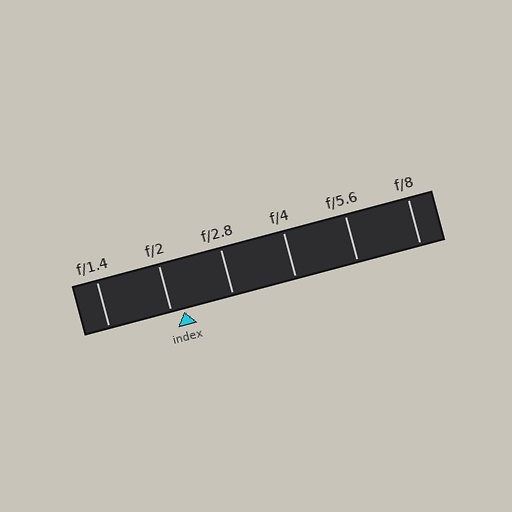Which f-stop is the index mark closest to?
The index mark is closest to f/2.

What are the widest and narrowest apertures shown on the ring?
The widest aperture shown is f/1.4 and the narrowest is f/8.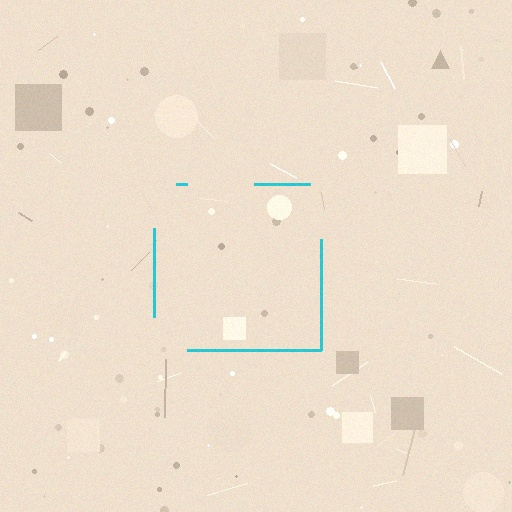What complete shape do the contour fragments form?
The contour fragments form a square.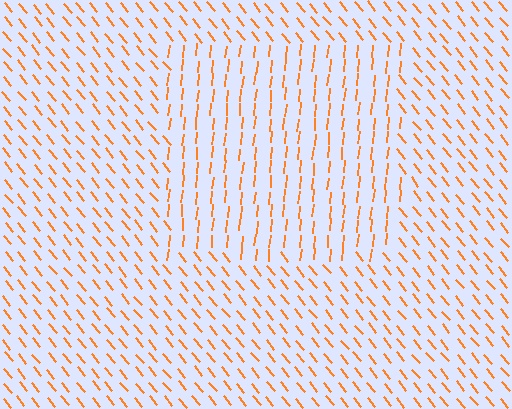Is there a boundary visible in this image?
Yes, there is a texture boundary formed by a change in line orientation.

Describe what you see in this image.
The image is filled with small orange line segments. A rectangle region in the image has lines oriented differently from the surrounding lines, creating a visible texture boundary.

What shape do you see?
I see a rectangle.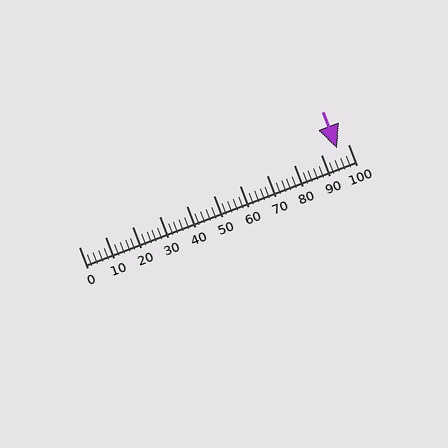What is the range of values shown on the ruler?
The ruler shows values from 0 to 100.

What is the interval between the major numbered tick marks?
The major tick marks are spaced 10 units apart.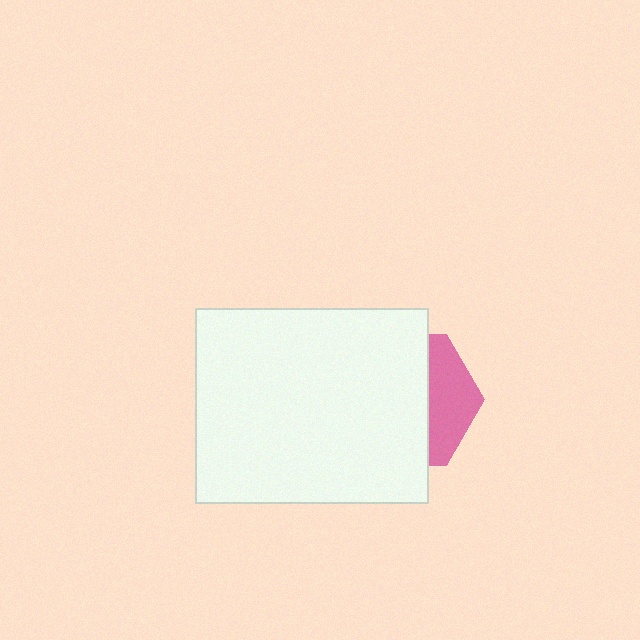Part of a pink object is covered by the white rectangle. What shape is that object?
It is a hexagon.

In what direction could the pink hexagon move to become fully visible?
The pink hexagon could move right. That would shift it out from behind the white rectangle entirely.